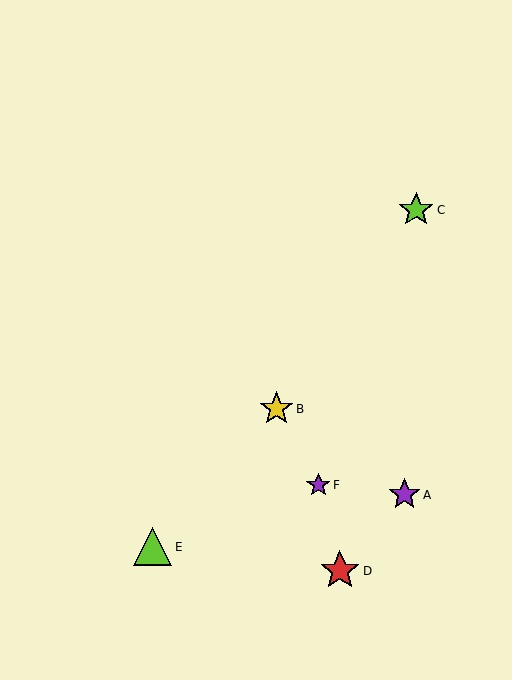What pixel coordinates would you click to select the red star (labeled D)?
Click at (340, 571) to select the red star D.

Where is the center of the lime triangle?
The center of the lime triangle is at (153, 547).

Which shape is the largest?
The red star (labeled D) is the largest.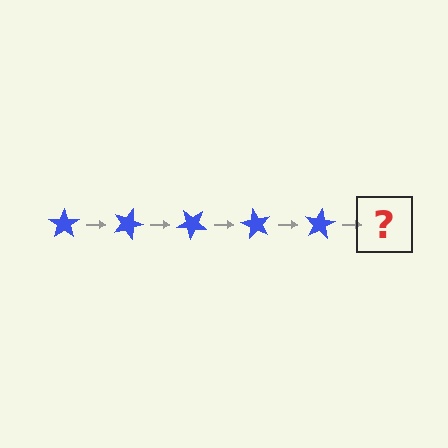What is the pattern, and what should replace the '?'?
The pattern is that the star rotates 20 degrees each step. The '?' should be a blue star rotated 100 degrees.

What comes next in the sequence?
The next element should be a blue star rotated 100 degrees.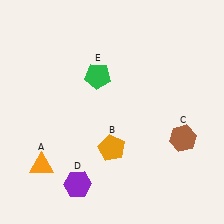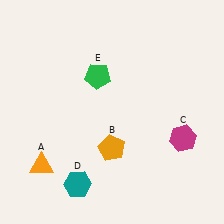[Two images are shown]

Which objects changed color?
C changed from brown to magenta. D changed from purple to teal.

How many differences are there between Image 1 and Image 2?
There are 2 differences between the two images.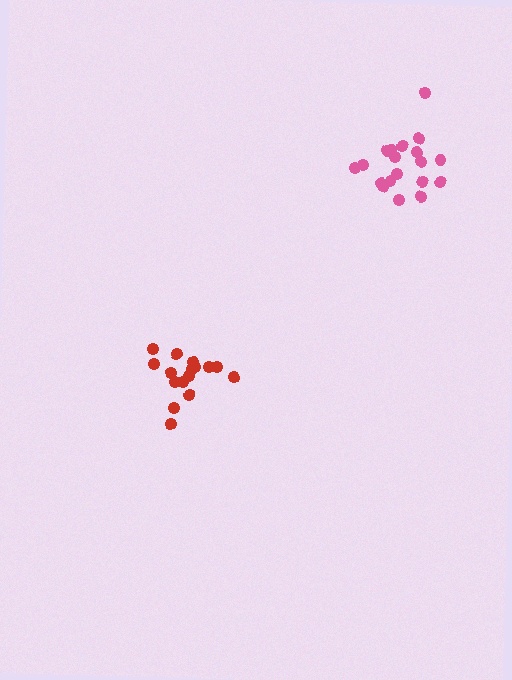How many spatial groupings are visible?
There are 2 spatial groupings.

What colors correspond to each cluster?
The clusters are colored: red, pink.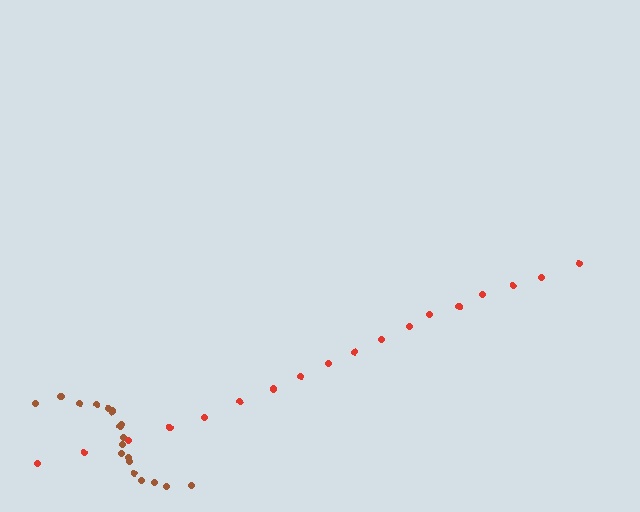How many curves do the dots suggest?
There are 2 distinct paths.